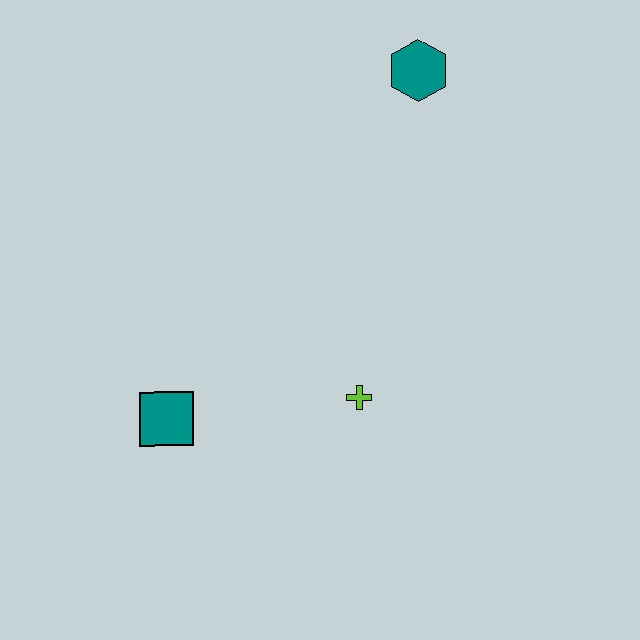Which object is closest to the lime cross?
The teal square is closest to the lime cross.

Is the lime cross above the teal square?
Yes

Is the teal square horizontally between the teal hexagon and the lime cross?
No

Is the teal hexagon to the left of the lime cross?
No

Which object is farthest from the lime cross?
The teal hexagon is farthest from the lime cross.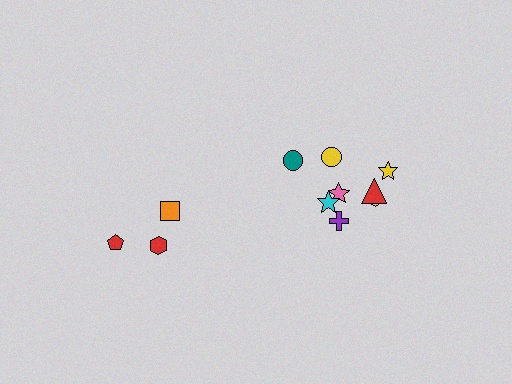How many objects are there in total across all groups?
There are 11 objects.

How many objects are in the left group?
There are 3 objects.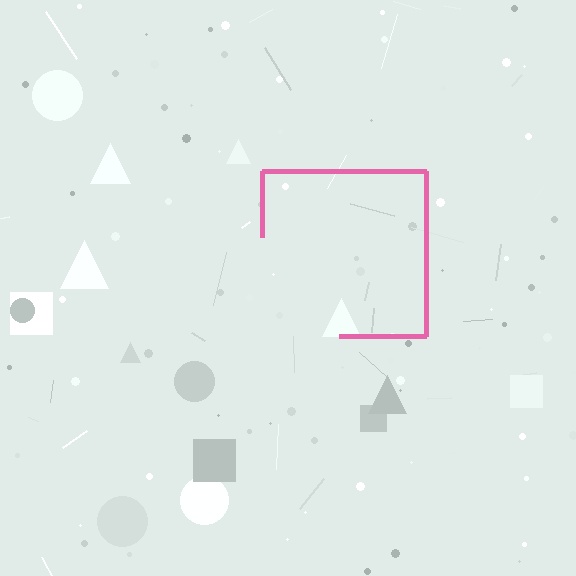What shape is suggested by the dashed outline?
The dashed outline suggests a square.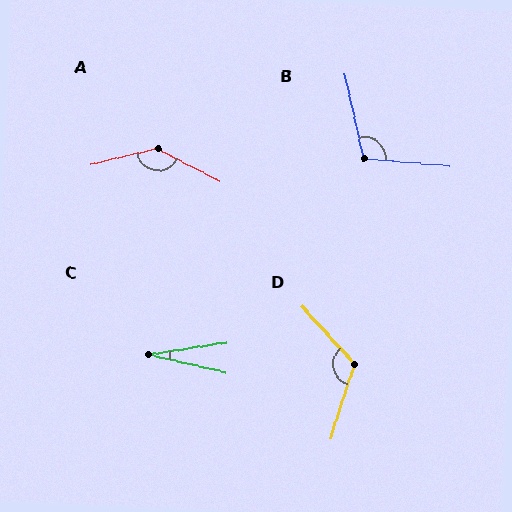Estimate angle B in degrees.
Approximately 108 degrees.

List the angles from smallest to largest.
C (21°), B (108°), D (120°), A (139°).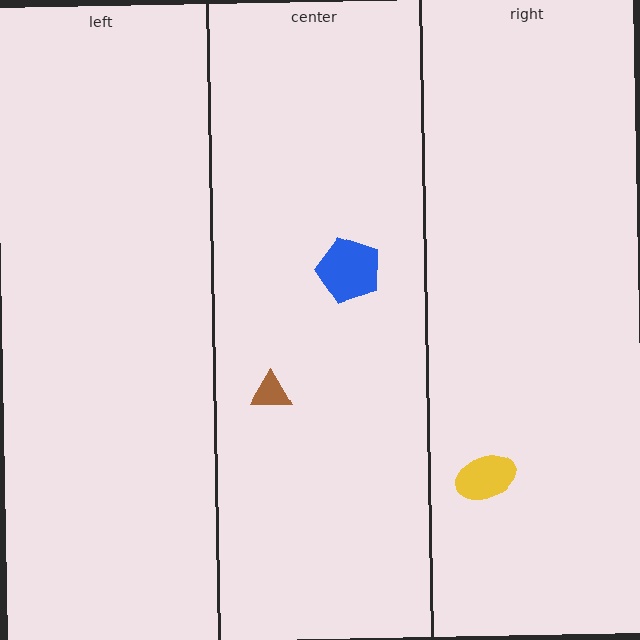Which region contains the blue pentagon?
The center region.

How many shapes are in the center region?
2.